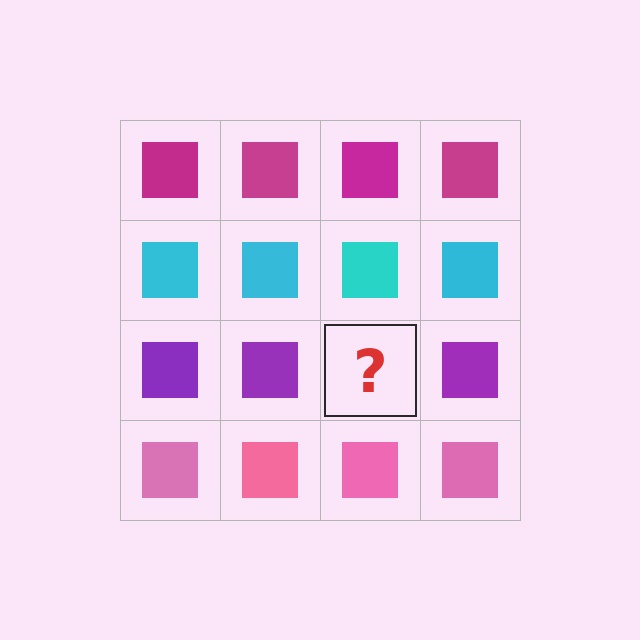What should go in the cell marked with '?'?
The missing cell should contain a purple square.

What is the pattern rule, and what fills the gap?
The rule is that each row has a consistent color. The gap should be filled with a purple square.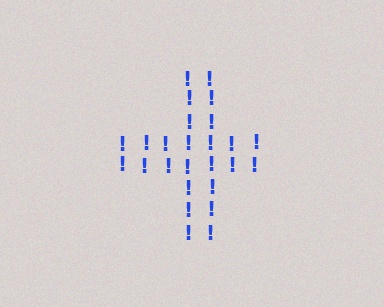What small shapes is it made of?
It is made of small exclamation marks.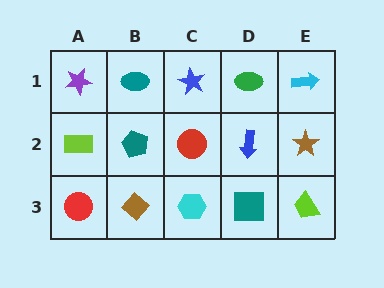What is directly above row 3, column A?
A lime rectangle.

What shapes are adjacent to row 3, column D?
A blue arrow (row 2, column D), a cyan hexagon (row 3, column C), a lime trapezoid (row 3, column E).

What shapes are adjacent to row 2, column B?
A teal ellipse (row 1, column B), a brown diamond (row 3, column B), a lime rectangle (row 2, column A), a red circle (row 2, column C).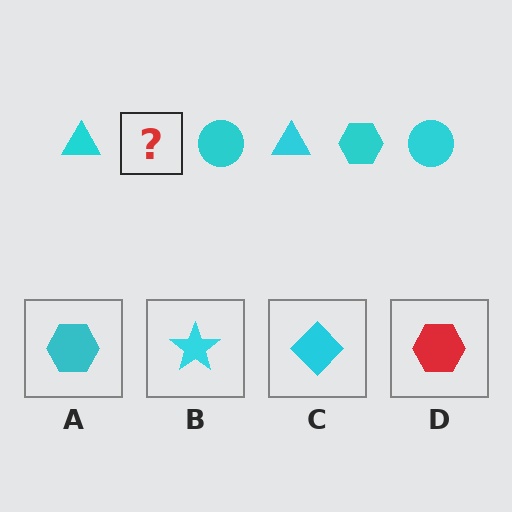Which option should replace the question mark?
Option A.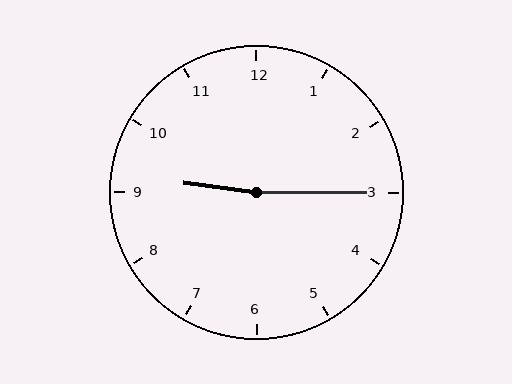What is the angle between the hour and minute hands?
Approximately 172 degrees.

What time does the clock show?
9:15.